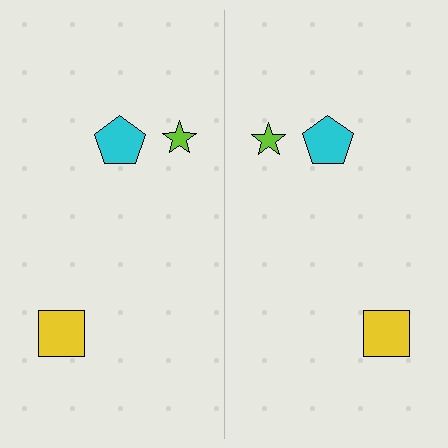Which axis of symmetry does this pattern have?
The pattern has a vertical axis of symmetry running through the center of the image.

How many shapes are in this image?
There are 6 shapes in this image.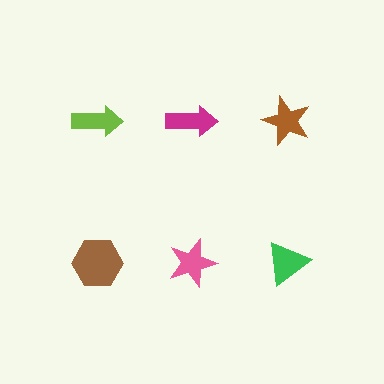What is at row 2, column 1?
A brown hexagon.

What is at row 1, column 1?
A lime arrow.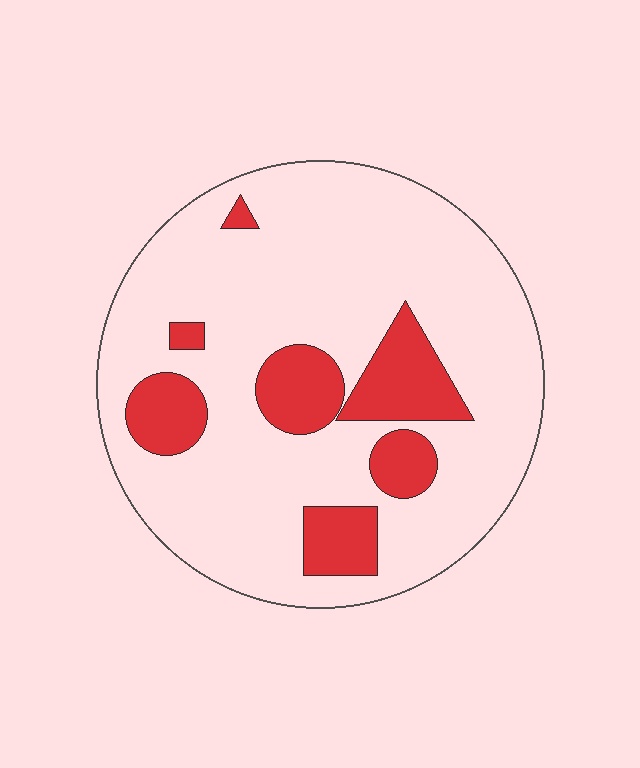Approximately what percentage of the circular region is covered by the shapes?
Approximately 20%.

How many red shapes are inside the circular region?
7.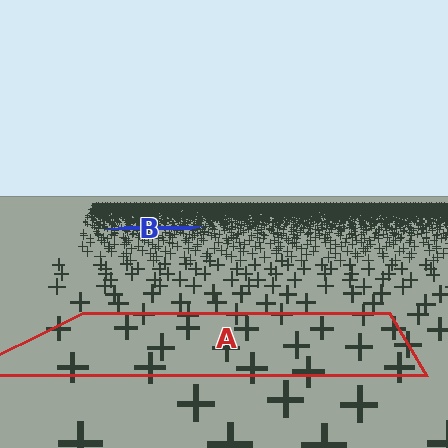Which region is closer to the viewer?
Region A is closer. The texture elements there are larger and more spread out.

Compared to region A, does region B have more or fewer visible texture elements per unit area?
Region B has more texture elements per unit area — they are packed more densely because it is farther away.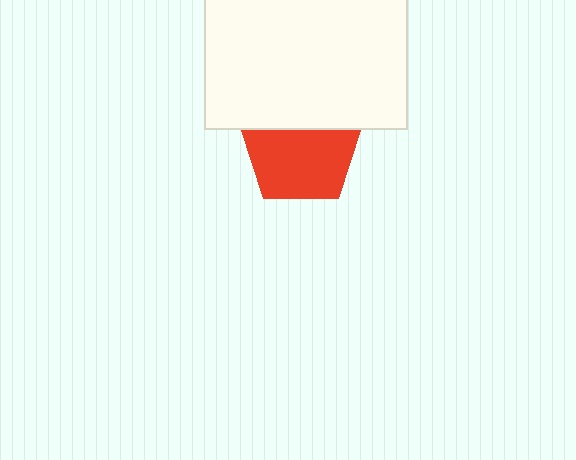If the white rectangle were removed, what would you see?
You would see the complete red pentagon.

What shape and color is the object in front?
The object in front is a white rectangle.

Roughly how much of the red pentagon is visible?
Most of it is visible (roughly 70%).